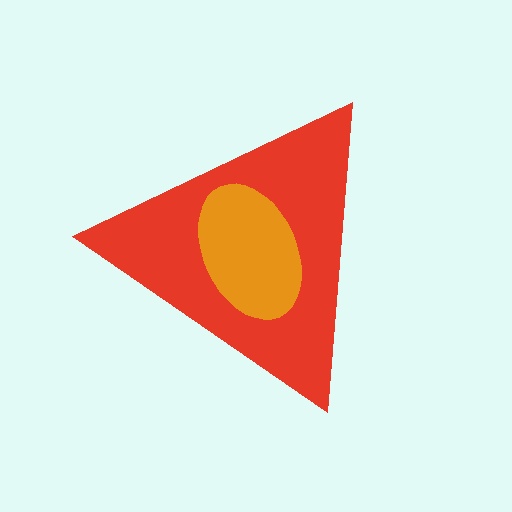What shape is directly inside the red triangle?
The orange ellipse.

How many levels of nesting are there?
2.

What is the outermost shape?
The red triangle.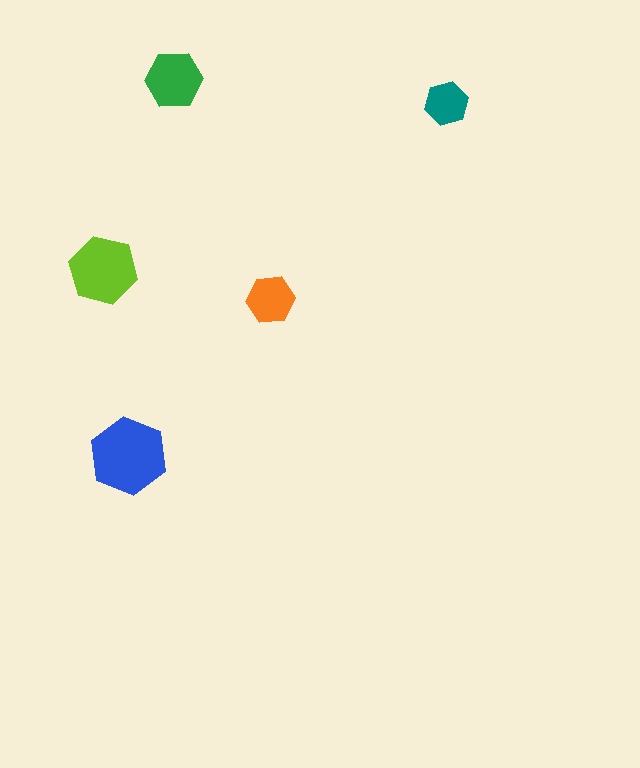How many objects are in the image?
There are 5 objects in the image.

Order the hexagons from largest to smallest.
the blue one, the lime one, the green one, the orange one, the teal one.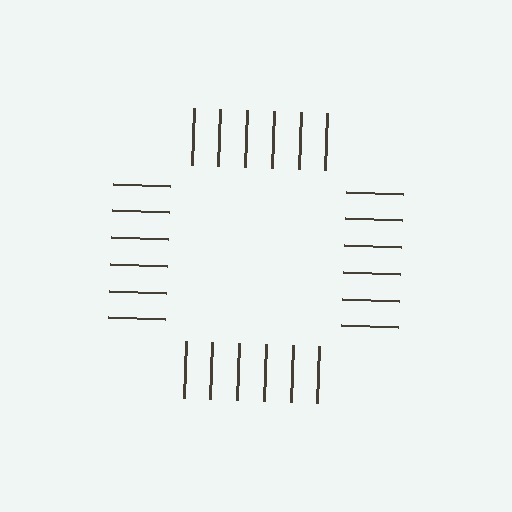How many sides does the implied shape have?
4 sides — the line-ends trace a square.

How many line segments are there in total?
24 — 6 along each of the 4 edges.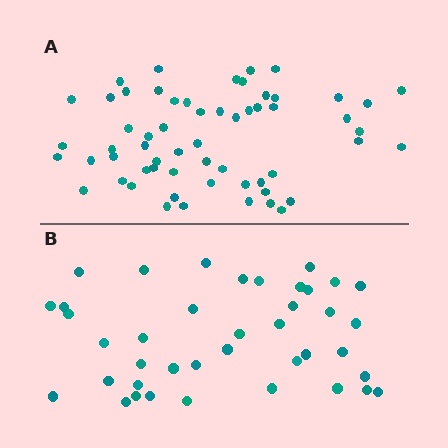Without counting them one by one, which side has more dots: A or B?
Region A (the top region) has more dots.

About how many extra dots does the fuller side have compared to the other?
Region A has approximately 20 more dots than region B.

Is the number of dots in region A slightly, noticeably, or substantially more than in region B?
Region A has substantially more. The ratio is roughly 1.5 to 1.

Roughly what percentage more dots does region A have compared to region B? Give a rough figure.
About 50% more.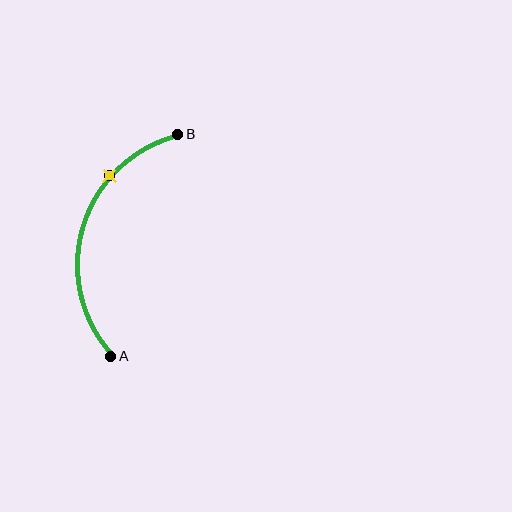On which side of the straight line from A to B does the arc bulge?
The arc bulges to the left of the straight line connecting A and B.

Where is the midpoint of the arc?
The arc midpoint is the point on the curve farthest from the straight line joining A and B. It sits to the left of that line.